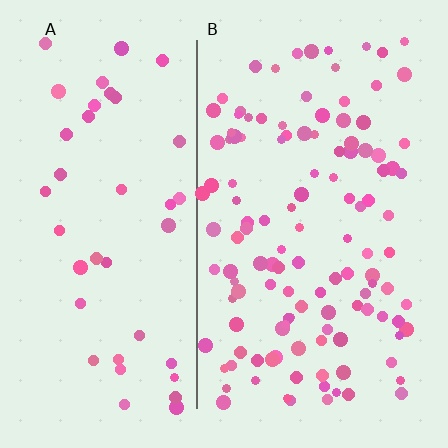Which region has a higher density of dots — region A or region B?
B (the right).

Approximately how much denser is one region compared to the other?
Approximately 2.9× — region B over region A.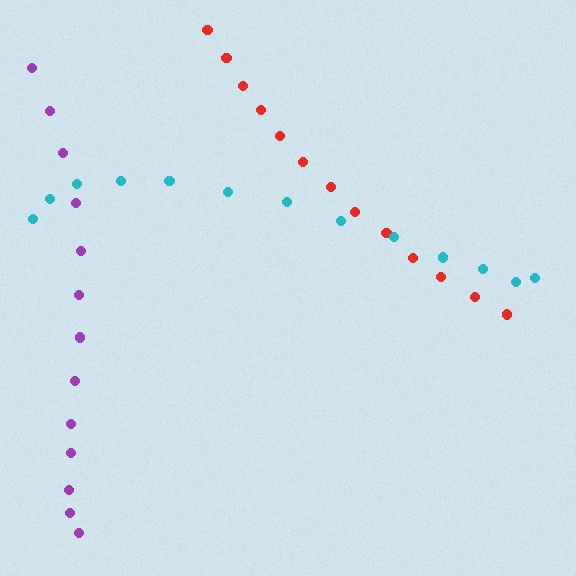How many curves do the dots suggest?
There are 3 distinct paths.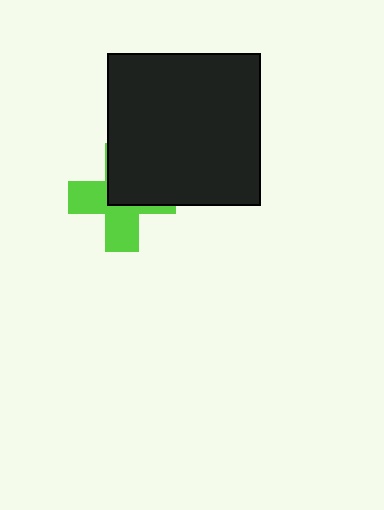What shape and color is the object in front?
The object in front is a black square.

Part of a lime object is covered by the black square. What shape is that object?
It is a cross.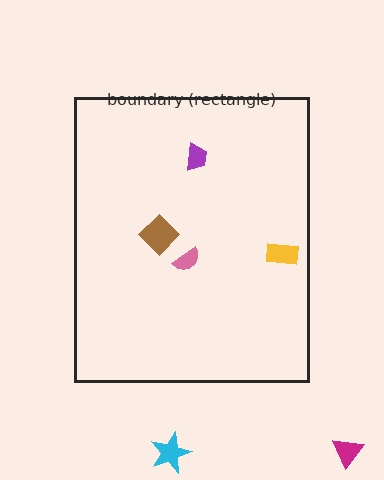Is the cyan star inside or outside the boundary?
Outside.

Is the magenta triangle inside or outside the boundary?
Outside.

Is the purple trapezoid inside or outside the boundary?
Inside.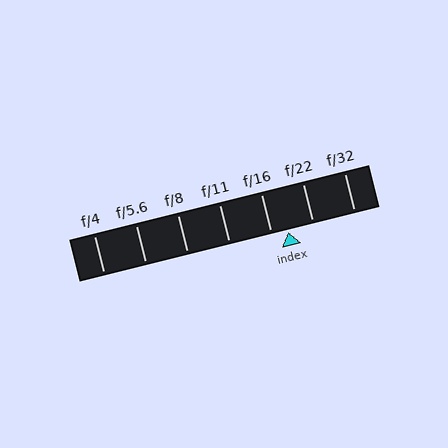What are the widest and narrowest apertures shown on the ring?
The widest aperture shown is f/4 and the narrowest is f/32.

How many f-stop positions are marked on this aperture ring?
There are 7 f-stop positions marked.